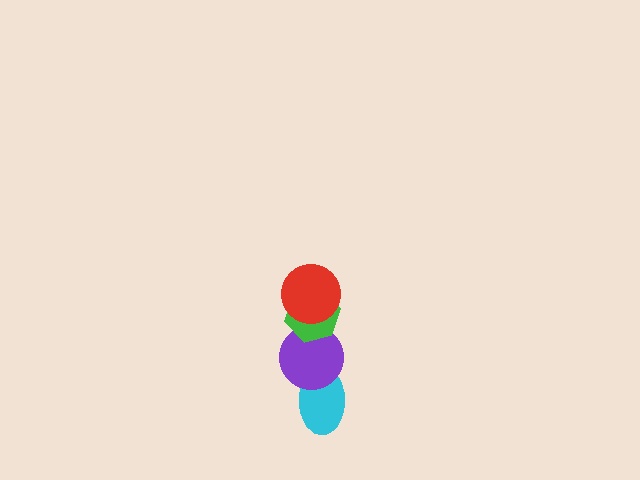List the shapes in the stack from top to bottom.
From top to bottom: the red circle, the green hexagon, the purple circle, the cyan ellipse.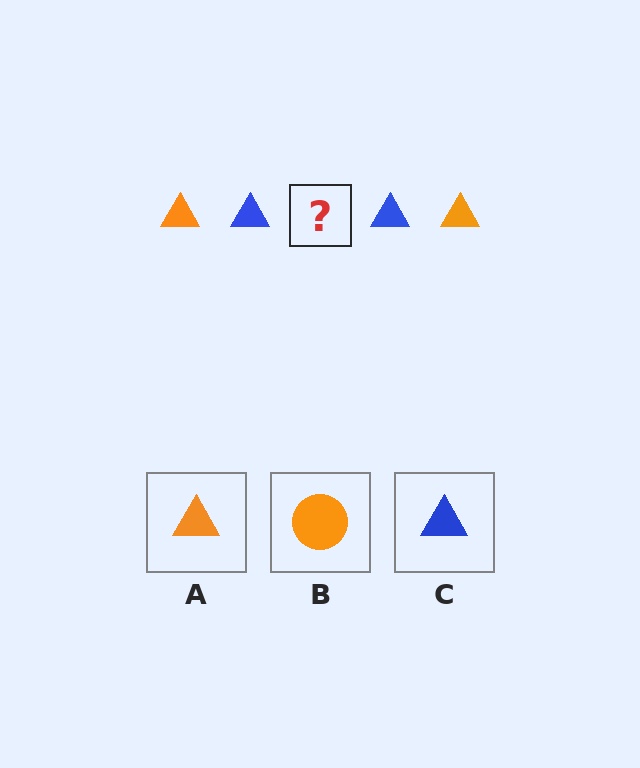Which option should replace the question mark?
Option A.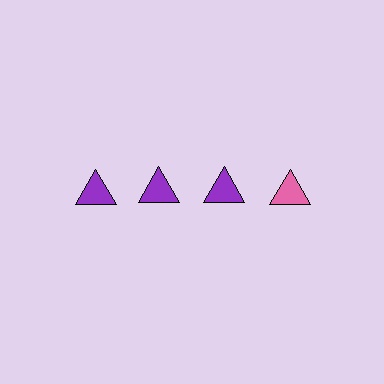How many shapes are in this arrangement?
There are 4 shapes arranged in a grid pattern.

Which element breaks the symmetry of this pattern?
The pink triangle in the top row, second from right column breaks the symmetry. All other shapes are purple triangles.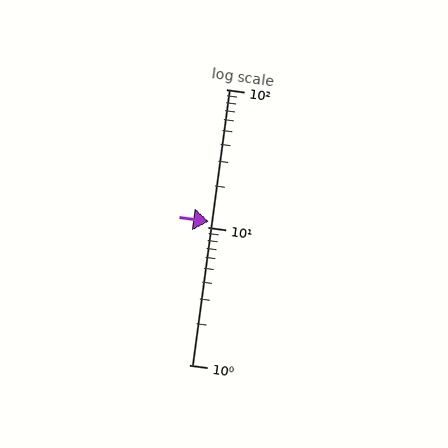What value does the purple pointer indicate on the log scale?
The pointer indicates approximately 11.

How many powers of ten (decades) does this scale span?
The scale spans 2 decades, from 1 to 100.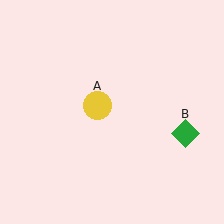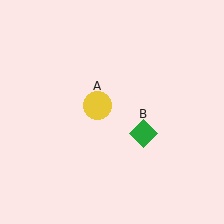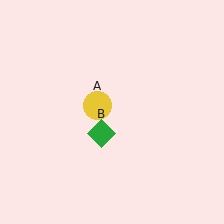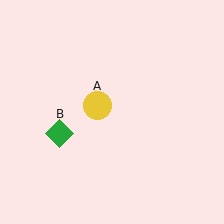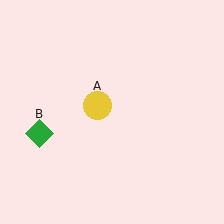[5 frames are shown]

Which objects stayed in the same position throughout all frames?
Yellow circle (object A) remained stationary.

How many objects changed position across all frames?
1 object changed position: green diamond (object B).